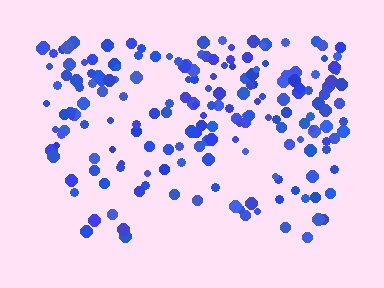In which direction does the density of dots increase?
From bottom to top, with the top side densest.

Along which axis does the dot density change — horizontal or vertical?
Vertical.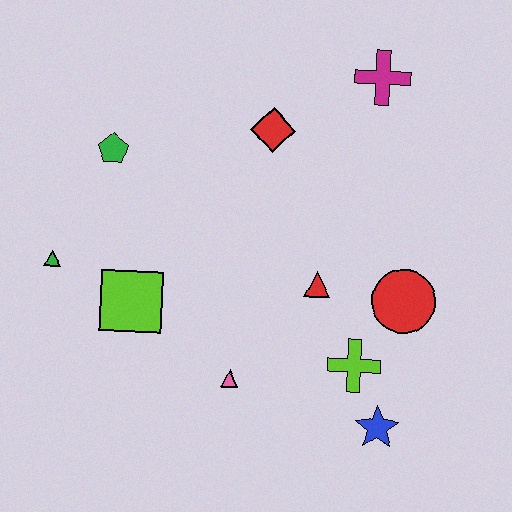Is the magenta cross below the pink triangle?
No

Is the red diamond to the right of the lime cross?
No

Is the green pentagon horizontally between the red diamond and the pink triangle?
No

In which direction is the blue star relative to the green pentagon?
The blue star is to the right of the green pentagon.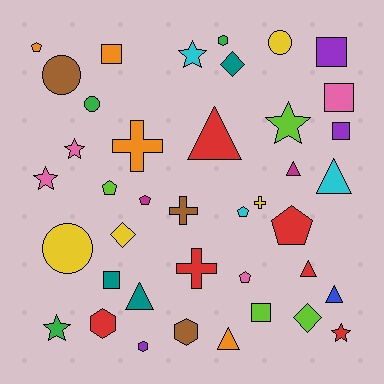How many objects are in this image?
There are 40 objects.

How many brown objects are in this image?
There are 3 brown objects.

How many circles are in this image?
There are 4 circles.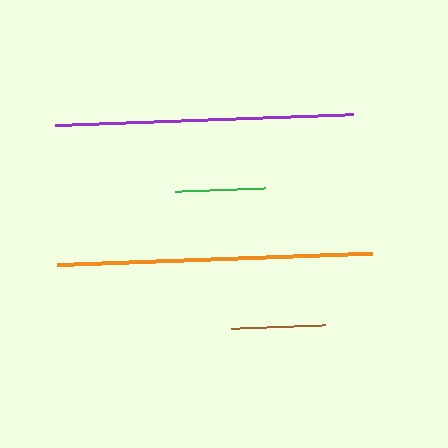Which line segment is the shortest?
The green line is the shortest at approximately 90 pixels.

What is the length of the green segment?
The green segment is approximately 90 pixels long.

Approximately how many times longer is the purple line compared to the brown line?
The purple line is approximately 3.2 times the length of the brown line.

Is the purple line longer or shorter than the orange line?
The orange line is longer than the purple line.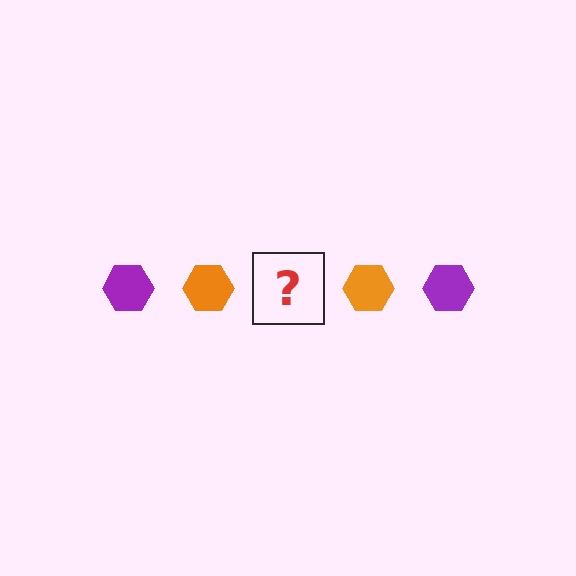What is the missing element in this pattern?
The missing element is a purple hexagon.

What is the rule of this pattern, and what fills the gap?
The rule is that the pattern cycles through purple, orange hexagons. The gap should be filled with a purple hexagon.